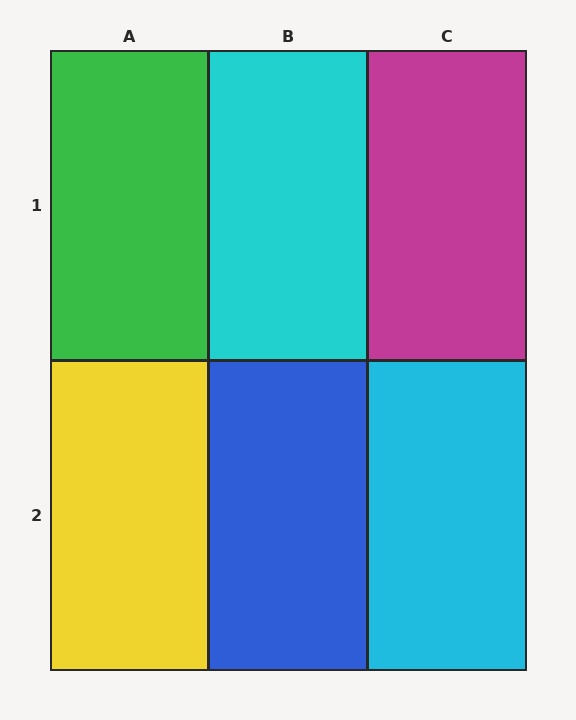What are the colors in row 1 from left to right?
Green, cyan, magenta.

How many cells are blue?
1 cell is blue.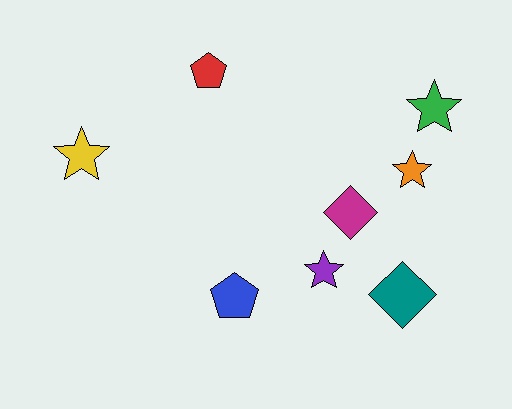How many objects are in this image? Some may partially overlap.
There are 8 objects.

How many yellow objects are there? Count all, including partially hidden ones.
There is 1 yellow object.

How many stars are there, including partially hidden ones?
There are 4 stars.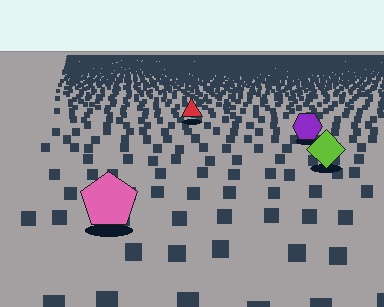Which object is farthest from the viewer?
The red triangle is farthest from the viewer. It appears smaller and the ground texture around it is denser.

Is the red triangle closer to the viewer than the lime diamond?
No. The lime diamond is closer — you can tell from the texture gradient: the ground texture is coarser near it.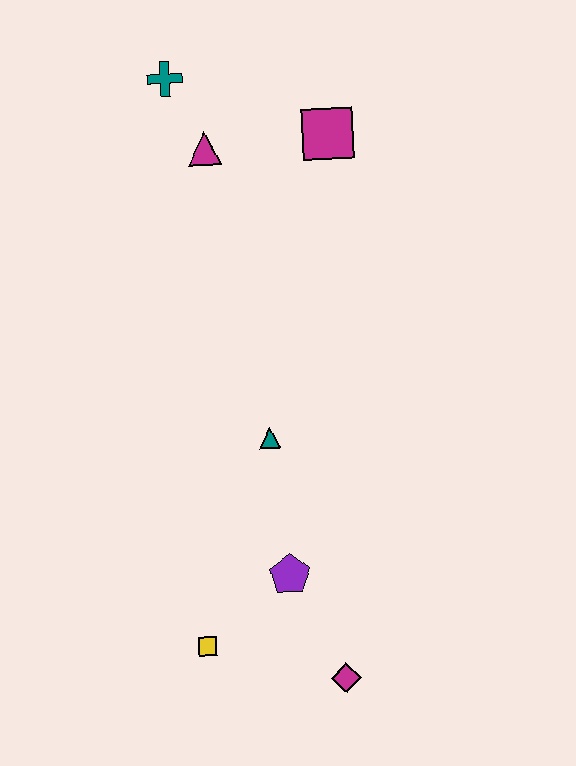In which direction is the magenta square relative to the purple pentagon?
The magenta square is above the purple pentagon.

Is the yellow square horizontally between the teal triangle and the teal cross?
Yes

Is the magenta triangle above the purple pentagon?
Yes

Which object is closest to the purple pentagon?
The yellow square is closest to the purple pentagon.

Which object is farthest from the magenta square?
The magenta diamond is farthest from the magenta square.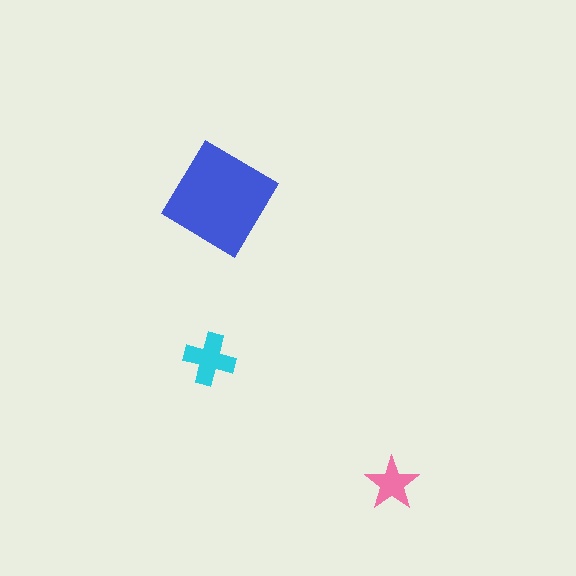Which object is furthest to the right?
The pink star is rightmost.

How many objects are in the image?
There are 3 objects in the image.